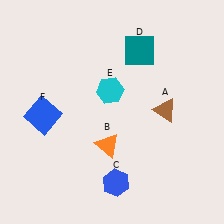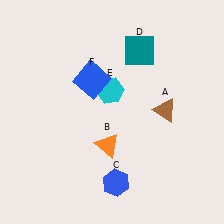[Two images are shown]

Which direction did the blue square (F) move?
The blue square (F) moved right.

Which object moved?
The blue square (F) moved right.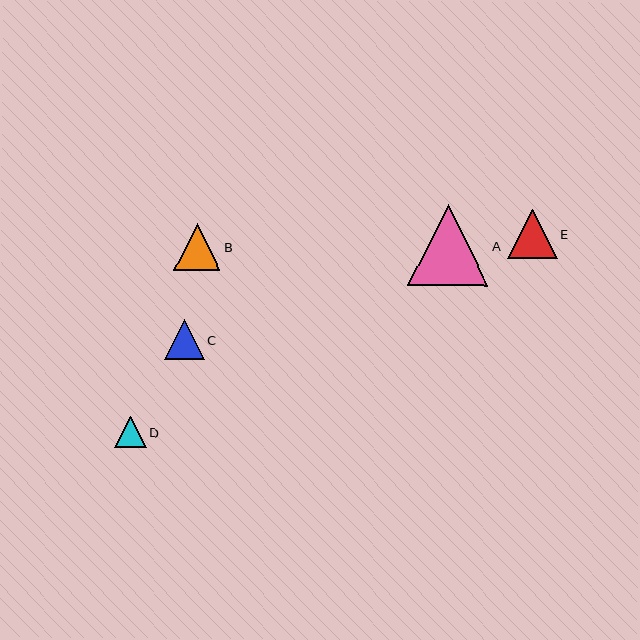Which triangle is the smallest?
Triangle D is the smallest with a size of approximately 31 pixels.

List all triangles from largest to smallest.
From largest to smallest: A, E, B, C, D.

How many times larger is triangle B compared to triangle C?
Triangle B is approximately 1.2 times the size of triangle C.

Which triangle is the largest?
Triangle A is the largest with a size of approximately 81 pixels.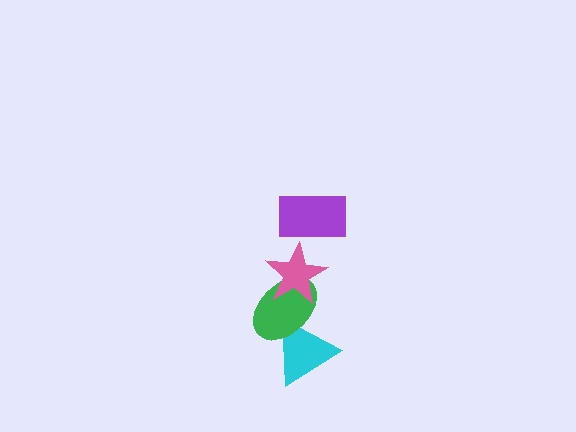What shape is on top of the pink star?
The purple rectangle is on top of the pink star.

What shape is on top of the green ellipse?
The pink star is on top of the green ellipse.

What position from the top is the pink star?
The pink star is 2nd from the top.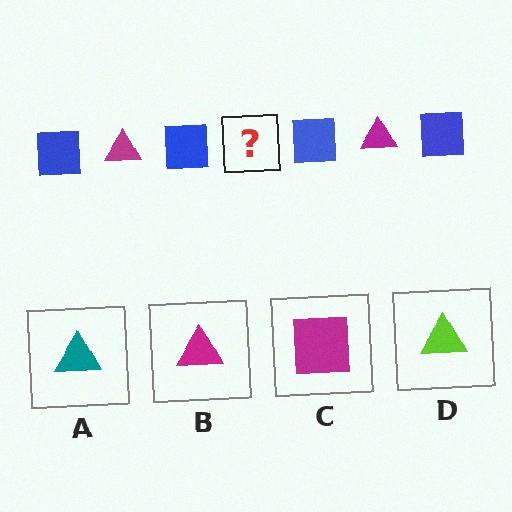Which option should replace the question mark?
Option B.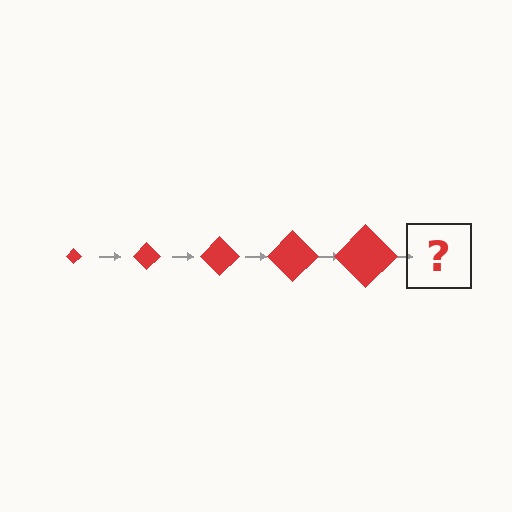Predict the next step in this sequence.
The next step is a red diamond, larger than the previous one.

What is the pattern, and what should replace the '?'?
The pattern is that the diamond gets progressively larger each step. The '?' should be a red diamond, larger than the previous one.